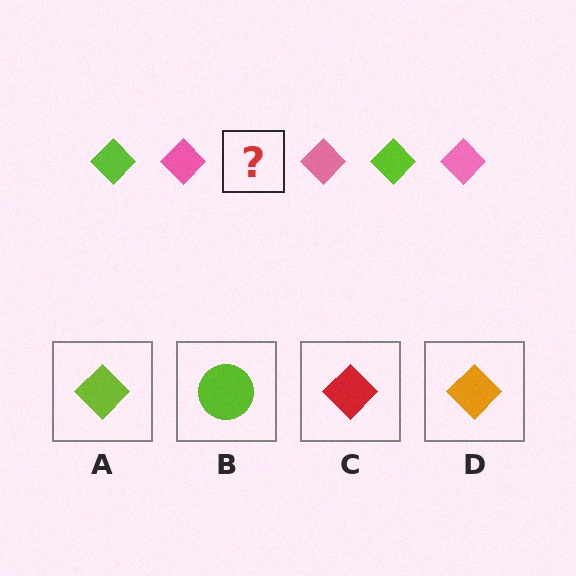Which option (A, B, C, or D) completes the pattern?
A.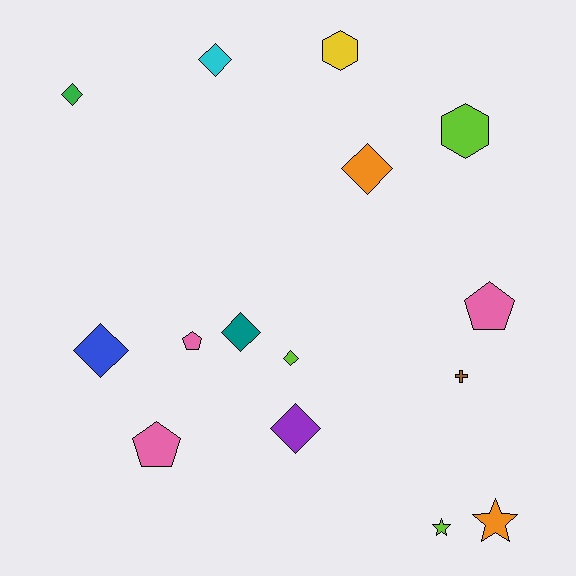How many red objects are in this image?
There are no red objects.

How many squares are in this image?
There are no squares.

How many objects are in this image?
There are 15 objects.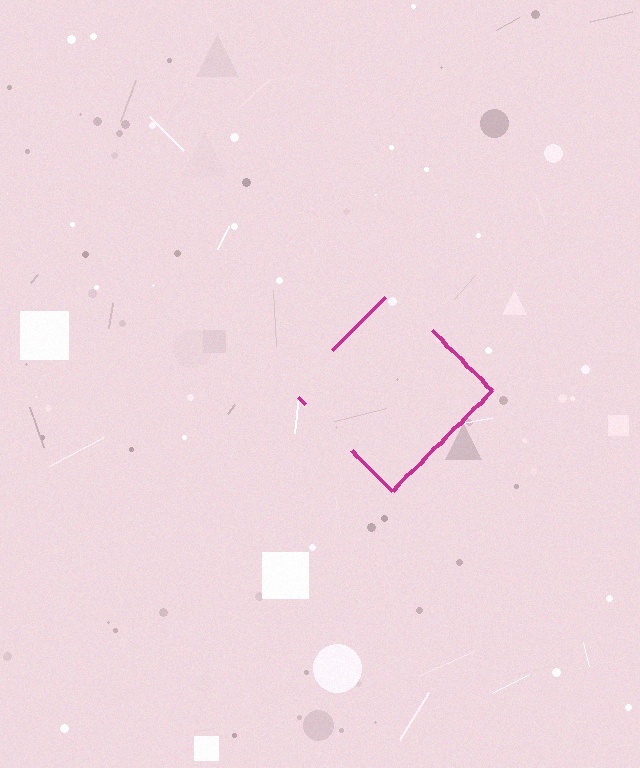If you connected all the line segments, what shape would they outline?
They would outline a diamond.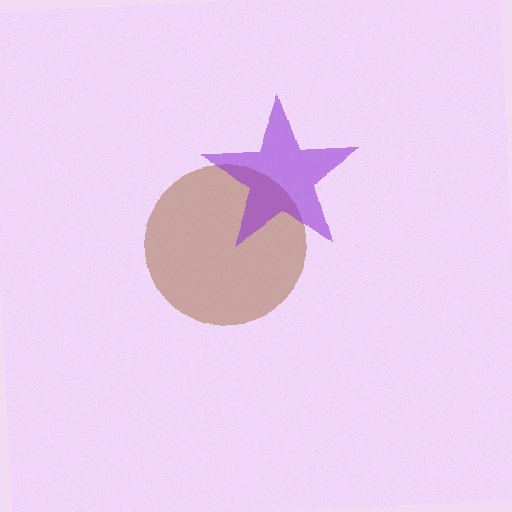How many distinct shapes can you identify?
There are 2 distinct shapes: a brown circle, a purple star.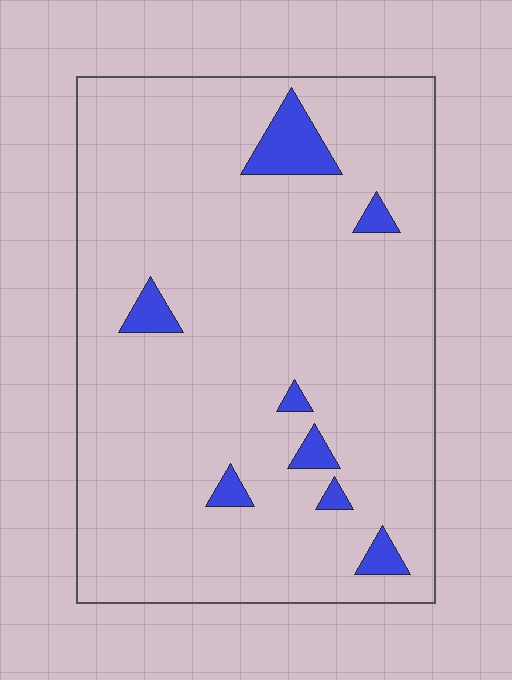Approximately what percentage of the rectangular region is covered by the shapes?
Approximately 5%.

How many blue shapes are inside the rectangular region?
8.